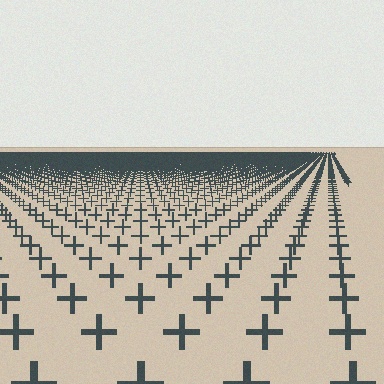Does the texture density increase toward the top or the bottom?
Density increases toward the top.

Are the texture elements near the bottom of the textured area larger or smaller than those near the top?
Larger. Near the bottom, elements are closer to the viewer and appear at a bigger on-screen size.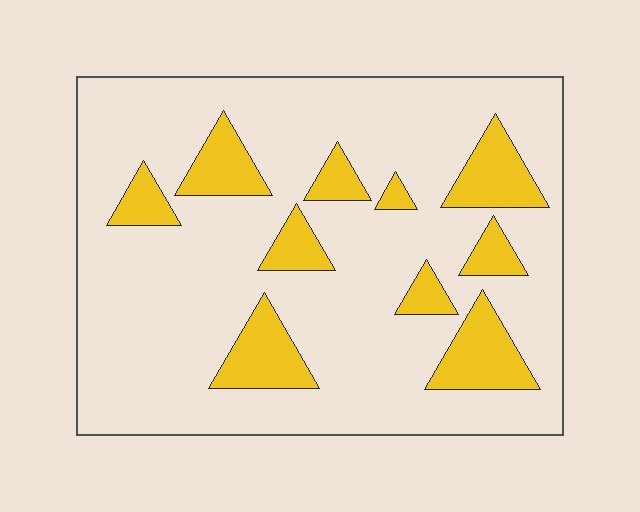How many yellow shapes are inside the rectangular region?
10.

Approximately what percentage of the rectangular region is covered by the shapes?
Approximately 20%.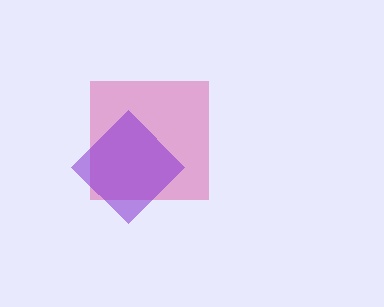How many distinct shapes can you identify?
There are 2 distinct shapes: a pink square, a purple diamond.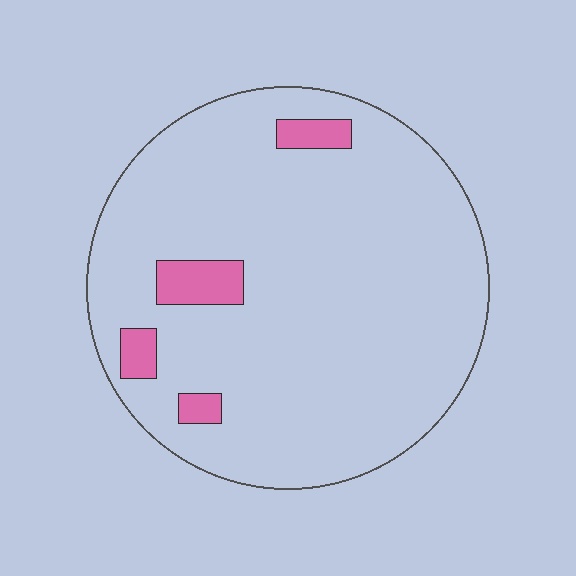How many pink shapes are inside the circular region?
4.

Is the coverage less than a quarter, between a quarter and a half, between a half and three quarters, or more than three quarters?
Less than a quarter.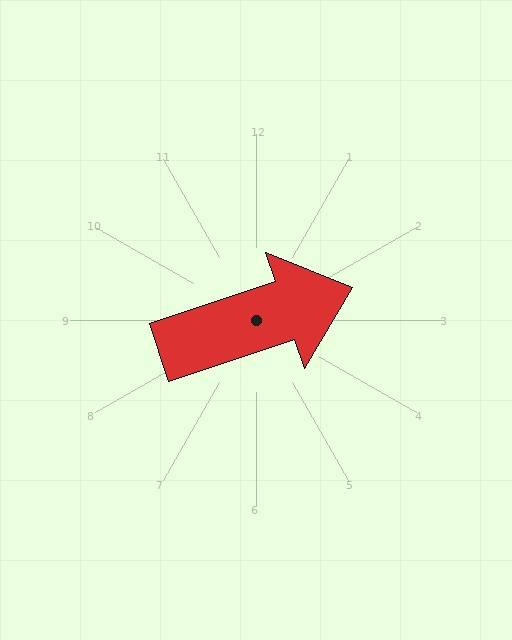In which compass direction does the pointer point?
East.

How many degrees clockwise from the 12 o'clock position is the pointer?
Approximately 72 degrees.